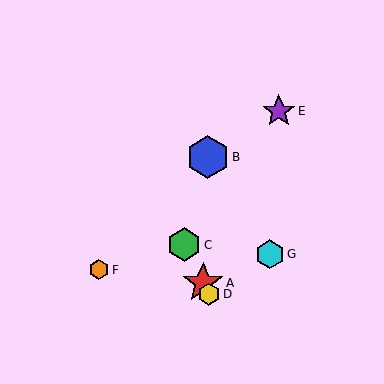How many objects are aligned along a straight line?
3 objects (A, C, D) are aligned along a straight line.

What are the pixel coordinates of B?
Object B is at (208, 157).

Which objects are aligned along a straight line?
Objects A, C, D are aligned along a straight line.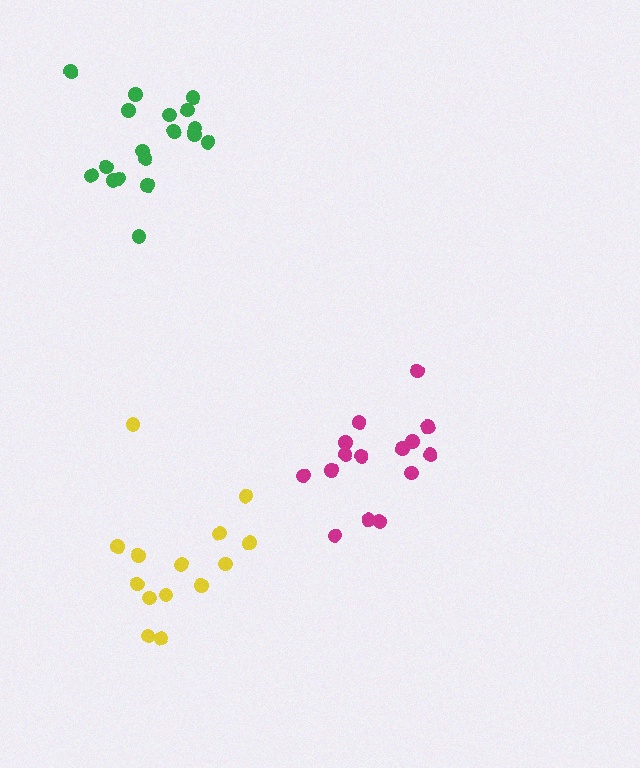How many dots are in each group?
Group 1: 15 dots, Group 2: 15 dots, Group 3: 18 dots (48 total).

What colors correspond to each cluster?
The clusters are colored: magenta, yellow, green.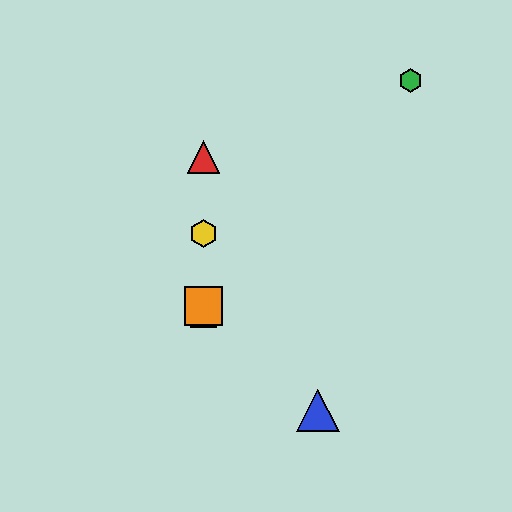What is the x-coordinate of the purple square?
The purple square is at x≈203.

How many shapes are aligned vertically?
4 shapes (the red triangle, the yellow hexagon, the purple square, the orange square) are aligned vertically.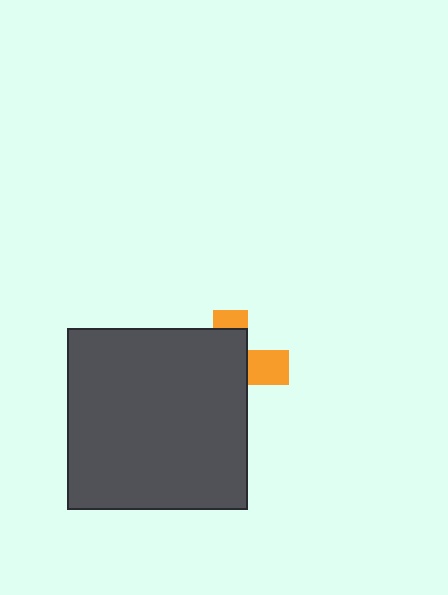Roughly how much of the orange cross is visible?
A small part of it is visible (roughly 31%).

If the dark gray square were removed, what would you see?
You would see the complete orange cross.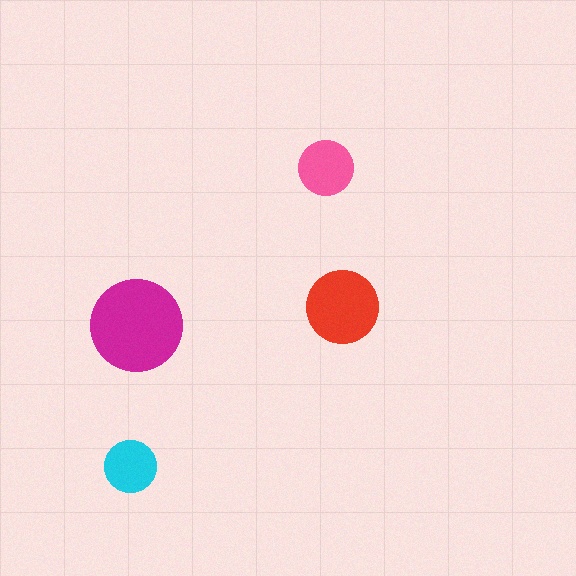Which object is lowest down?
The cyan circle is bottommost.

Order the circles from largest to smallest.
the magenta one, the red one, the pink one, the cyan one.